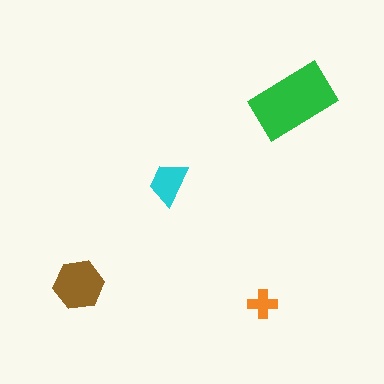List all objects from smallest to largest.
The orange cross, the cyan trapezoid, the brown hexagon, the green rectangle.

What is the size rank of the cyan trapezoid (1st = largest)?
3rd.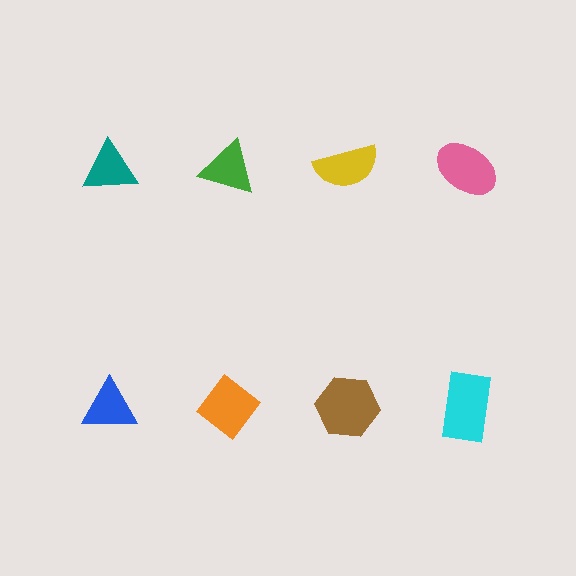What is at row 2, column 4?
A cyan rectangle.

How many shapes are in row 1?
4 shapes.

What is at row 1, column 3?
A yellow semicircle.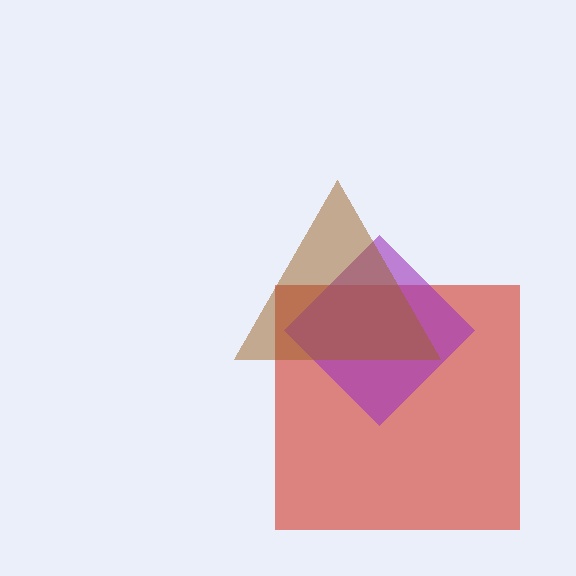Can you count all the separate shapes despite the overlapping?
Yes, there are 3 separate shapes.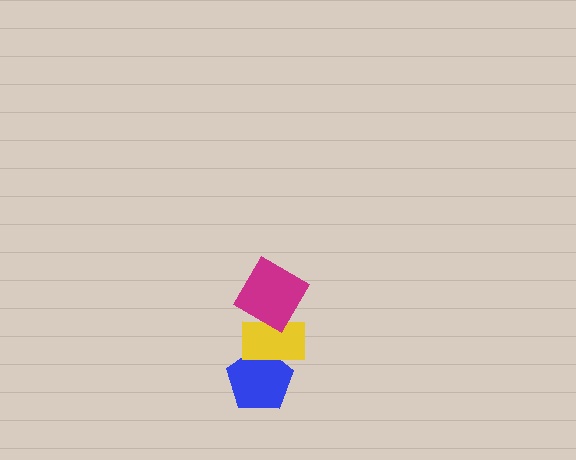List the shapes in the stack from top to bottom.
From top to bottom: the magenta diamond, the yellow rectangle, the blue pentagon.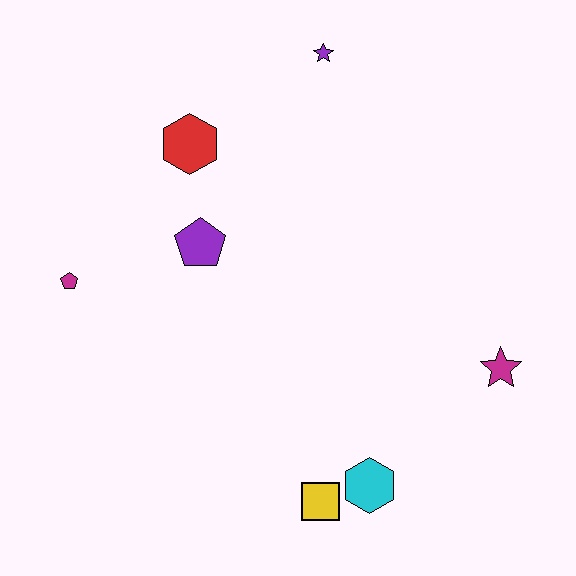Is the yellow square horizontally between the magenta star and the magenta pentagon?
Yes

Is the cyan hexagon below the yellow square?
No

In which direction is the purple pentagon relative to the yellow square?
The purple pentagon is above the yellow square.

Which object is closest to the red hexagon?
The purple pentagon is closest to the red hexagon.